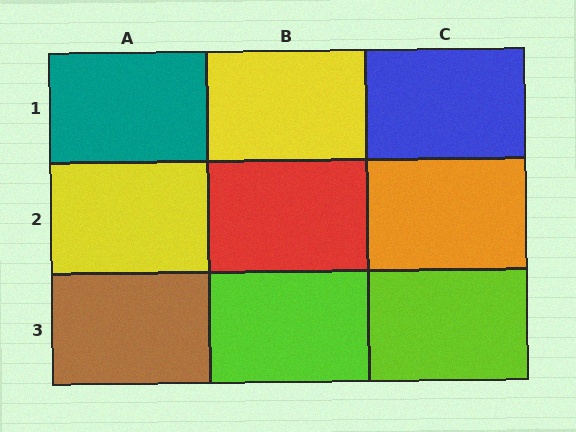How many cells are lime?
2 cells are lime.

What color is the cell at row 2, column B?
Red.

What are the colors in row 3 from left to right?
Brown, lime, lime.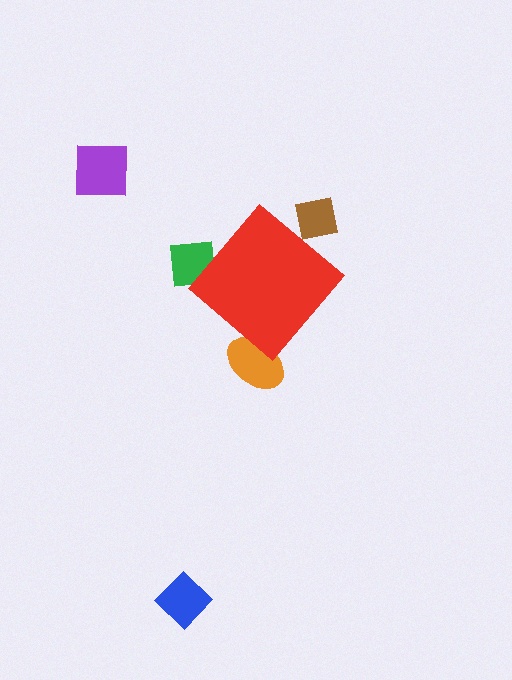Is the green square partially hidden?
Yes, the green square is partially hidden behind the red diamond.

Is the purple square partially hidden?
No, the purple square is fully visible.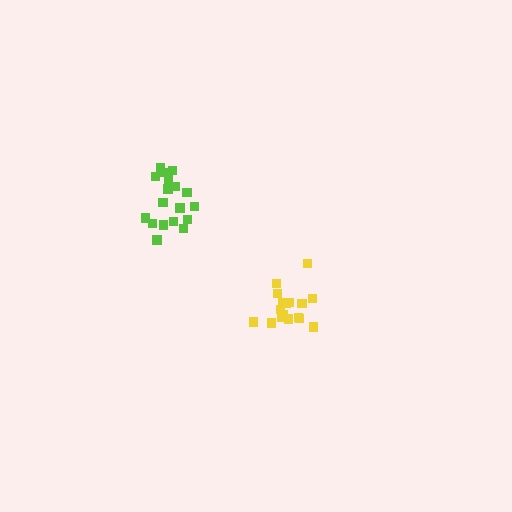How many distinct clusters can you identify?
There are 2 distinct clusters.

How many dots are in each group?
Group 1: 18 dots, Group 2: 18 dots (36 total).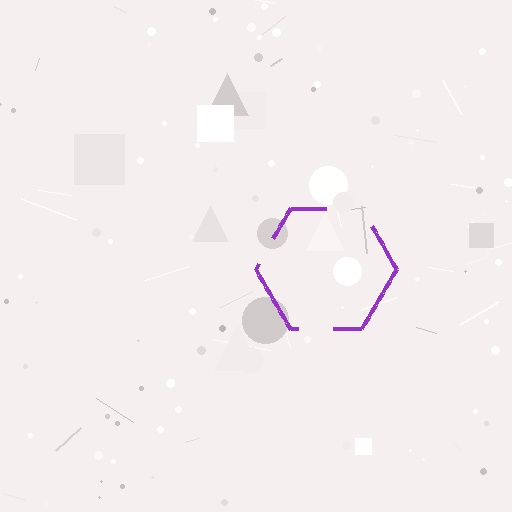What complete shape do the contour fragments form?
The contour fragments form a hexagon.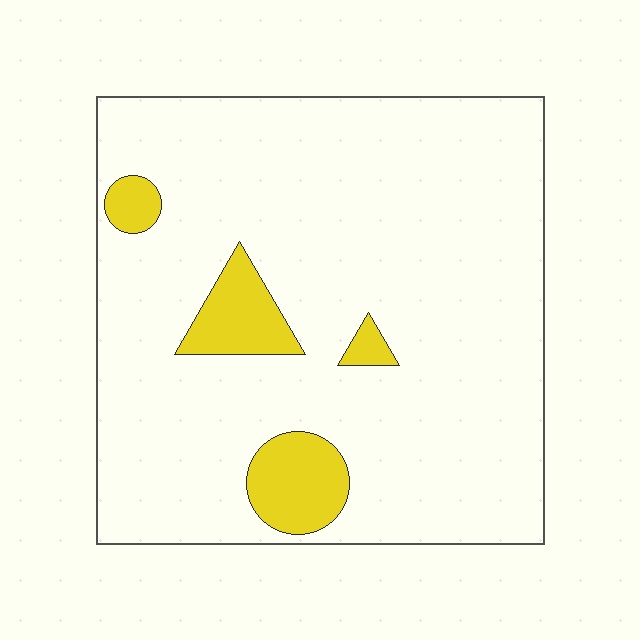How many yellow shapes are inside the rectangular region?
4.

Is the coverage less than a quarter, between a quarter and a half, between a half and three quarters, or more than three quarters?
Less than a quarter.